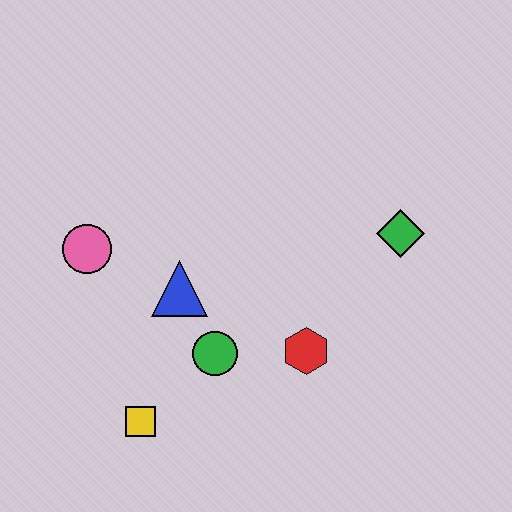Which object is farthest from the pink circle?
The green diamond is farthest from the pink circle.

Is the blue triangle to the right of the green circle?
No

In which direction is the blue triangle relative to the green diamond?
The blue triangle is to the left of the green diamond.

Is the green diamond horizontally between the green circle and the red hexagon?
No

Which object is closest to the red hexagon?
The green circle is closest to the red hexagon.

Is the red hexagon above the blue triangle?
No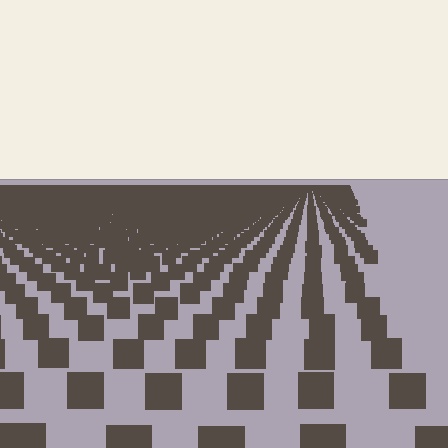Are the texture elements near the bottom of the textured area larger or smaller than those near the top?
Larger. Near the bottom, elements are closer to the viewer and appear at a bigger on-screen size.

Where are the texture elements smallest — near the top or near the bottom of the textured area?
Near the top.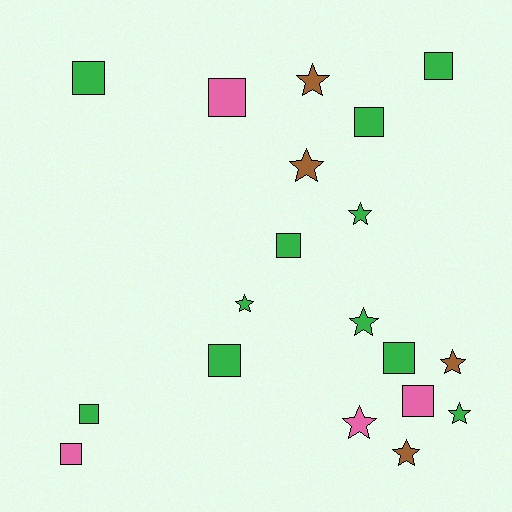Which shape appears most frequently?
Square, with 10 objects.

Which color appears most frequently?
Green, with 11 objects.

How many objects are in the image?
There are 19 objects.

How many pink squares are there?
There are 3 pink squares.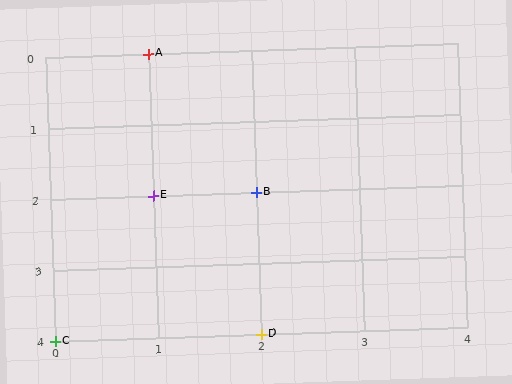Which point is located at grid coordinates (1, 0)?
Point A is at (1, 0).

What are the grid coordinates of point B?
Point B is at grid coordinates (2, 2).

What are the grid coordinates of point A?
Point A is at grid coordinates (1, 0).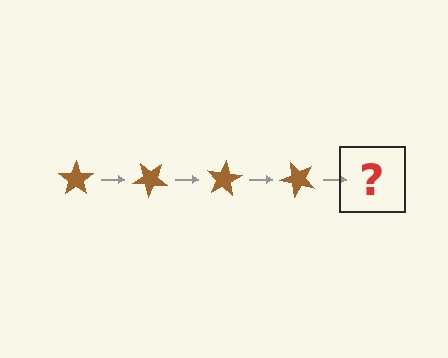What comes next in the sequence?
The next element should be a brown star rotated 160 degrees.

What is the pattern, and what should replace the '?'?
The pattern is that the star rotates 40 degrees each step. The '?' should be a brown star rotated 160 degrees.